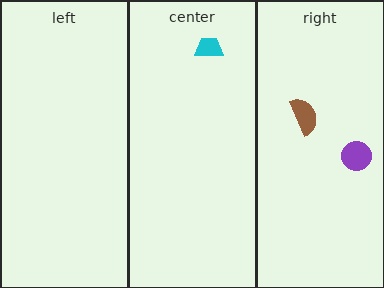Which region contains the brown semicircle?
The right region.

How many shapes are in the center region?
1.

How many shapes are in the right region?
2.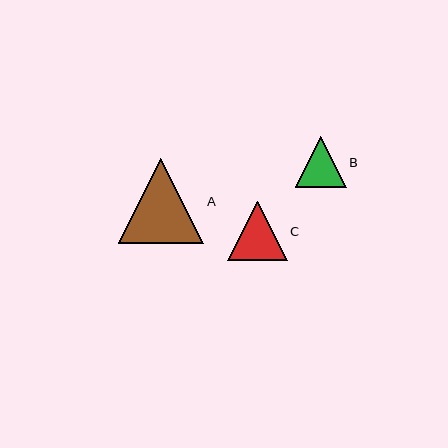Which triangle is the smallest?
Triangle B is the smallest with a size of approximately 50 pixels.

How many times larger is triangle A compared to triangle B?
Triangle A is approximately 1.7 times the size of triangle B.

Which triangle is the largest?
Triangle A is the largest with a size of approximately 86 pixels.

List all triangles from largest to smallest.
From largest to smallest: A, C, B.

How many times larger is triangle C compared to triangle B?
Triangle C is approximately 1.2 times the size of triangle B.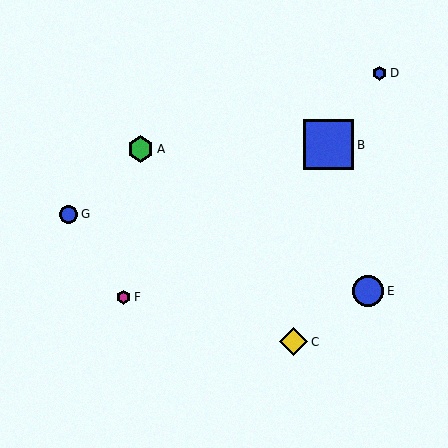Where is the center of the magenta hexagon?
The center of the magenta hexagon is at (124, 297).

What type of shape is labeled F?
Shape F is a magenta hexagon.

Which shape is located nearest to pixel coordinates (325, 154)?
The blue square (labeled B) at (329, 145) is nearest to that location.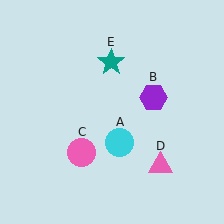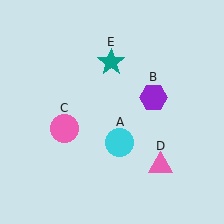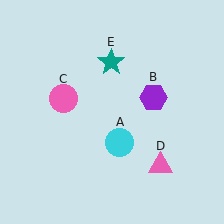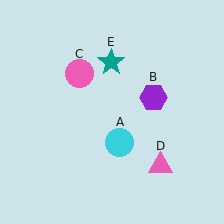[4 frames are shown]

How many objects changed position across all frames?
1 object changed position: pink circle (object C).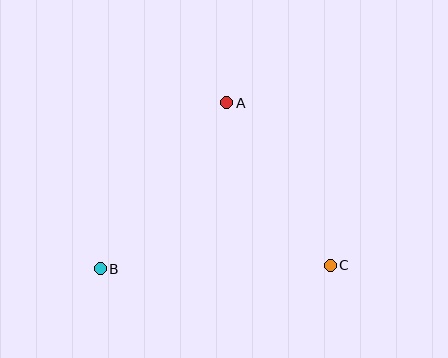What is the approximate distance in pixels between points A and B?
The distance between A and B is approximately 209 pixels.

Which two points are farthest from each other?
Points B and C are farthest from each other.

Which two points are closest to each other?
Points A and C are closest to each other.